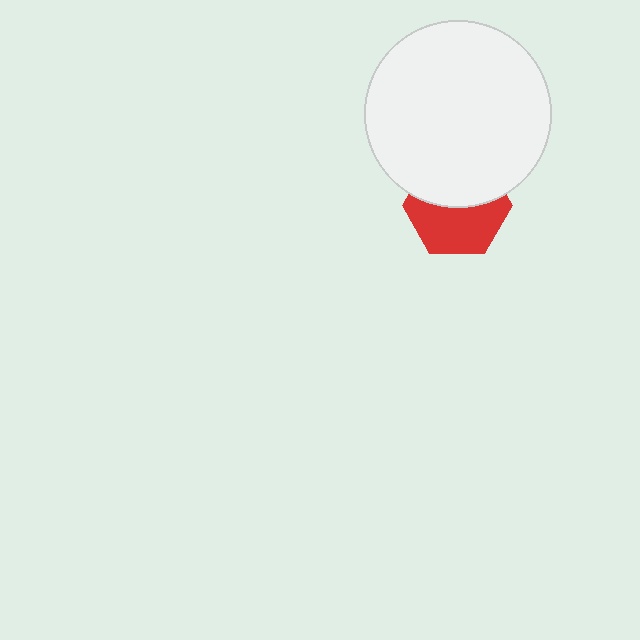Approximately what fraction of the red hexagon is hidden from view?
Roughly 47% of the red hexagon is hidden behind the white circle.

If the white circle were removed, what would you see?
You would see the complete red hexagon.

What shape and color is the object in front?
The object in front is a white circle.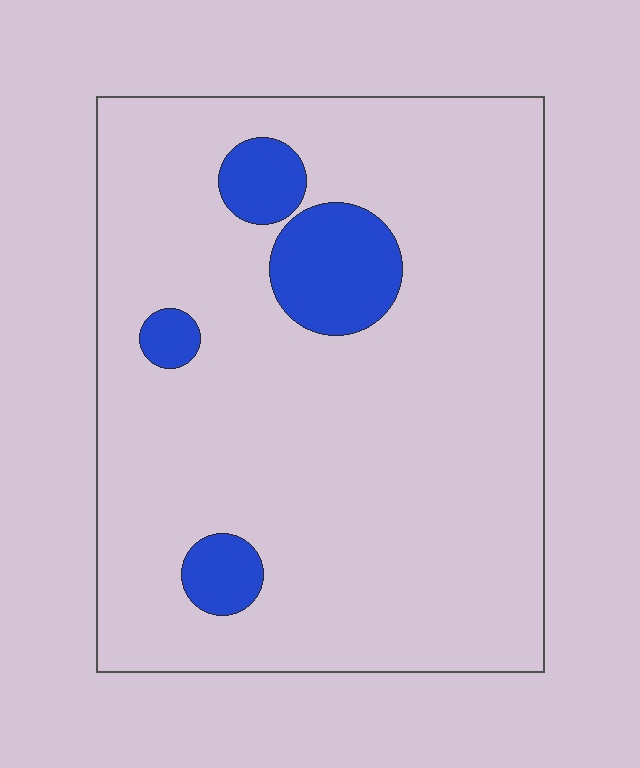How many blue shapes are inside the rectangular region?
4.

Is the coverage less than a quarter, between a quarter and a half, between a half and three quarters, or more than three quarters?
Less than a quarter.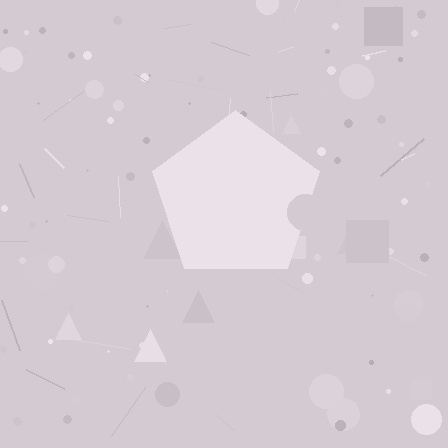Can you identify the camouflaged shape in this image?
The camouflaged shape is a pentagon.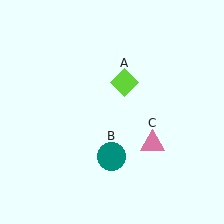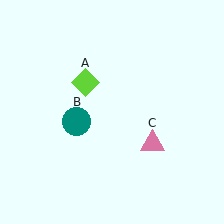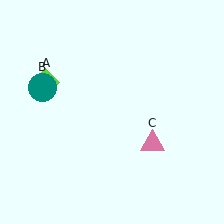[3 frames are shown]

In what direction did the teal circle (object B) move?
The teal circle (object B) moved up and to the left.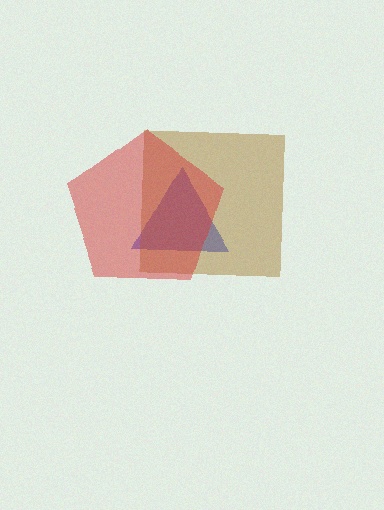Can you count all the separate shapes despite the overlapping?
Yes, there are 3 separate shapes.